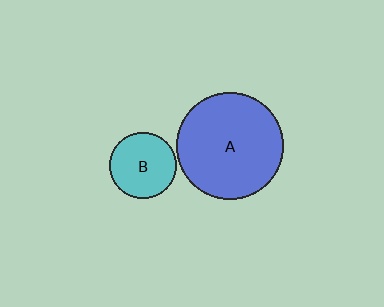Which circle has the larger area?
Circle A (blue).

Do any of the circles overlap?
No, none of the circles overlap.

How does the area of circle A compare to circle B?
Approximately 2.6 times.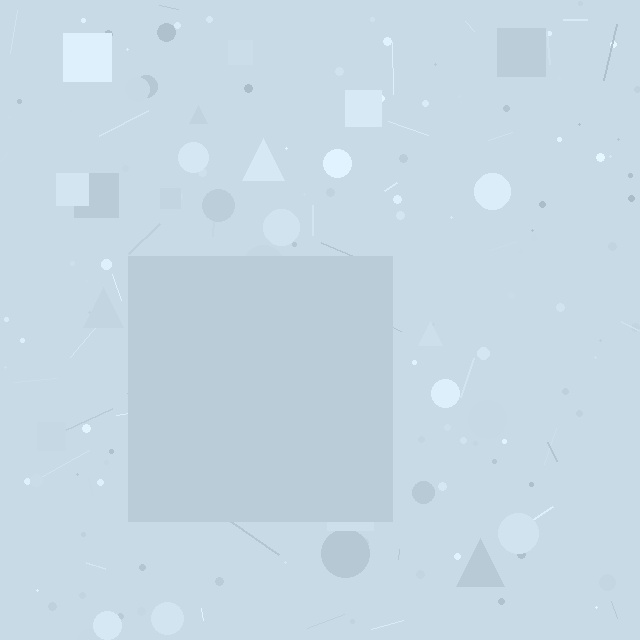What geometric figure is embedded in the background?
A square is embedded in the background.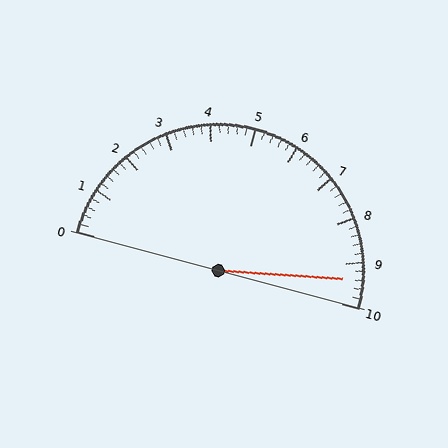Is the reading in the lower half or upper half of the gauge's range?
The reading is in the upper half of the range (0 to 10).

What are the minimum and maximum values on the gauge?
The gauge ranges from 0 to 10.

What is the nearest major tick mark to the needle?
The nearest major tick mark is 9.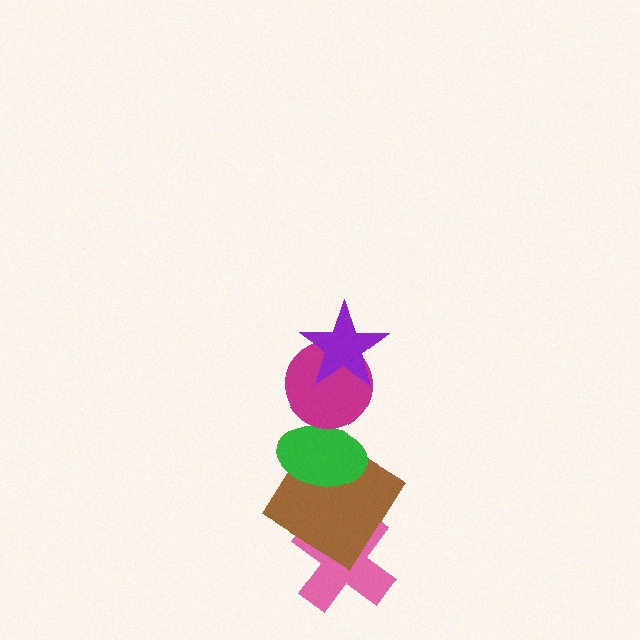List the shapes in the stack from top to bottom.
From top to bottom: the purple star, the magenta circle, the green ellipse, the brown diamond, the pink cross.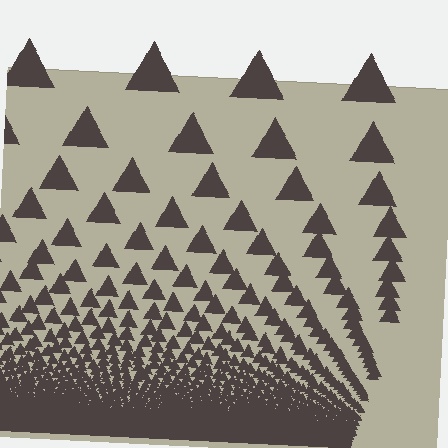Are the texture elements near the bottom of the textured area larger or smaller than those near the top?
Smaller. The gradient is inverted — elements near the bottom are smaller and denser.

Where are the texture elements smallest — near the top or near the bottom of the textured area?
Near the bottom.